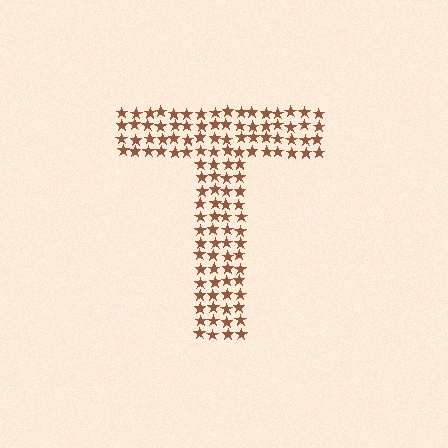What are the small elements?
The small elements are stars.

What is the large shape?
The large shape is the letter T.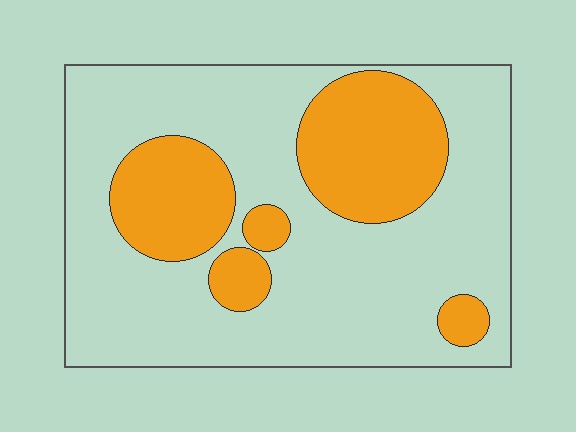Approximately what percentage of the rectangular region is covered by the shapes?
Approximately 30%.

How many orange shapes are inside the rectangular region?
5.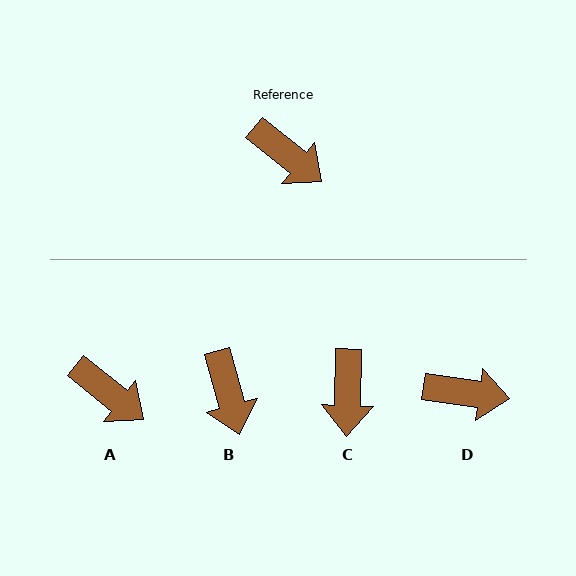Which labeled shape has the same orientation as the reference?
A.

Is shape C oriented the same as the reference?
No, it is off by about 53 degrees.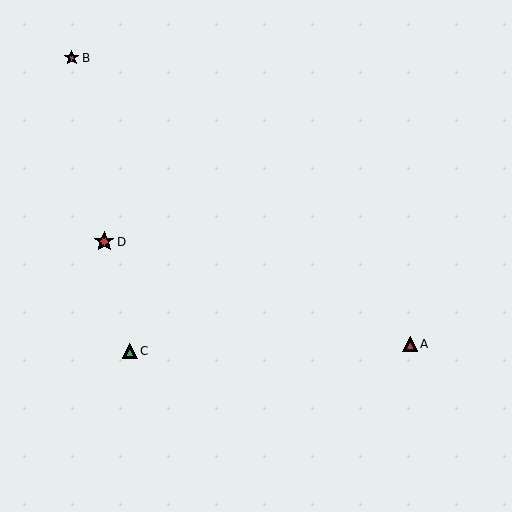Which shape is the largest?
The red star (labeled D) is the largest.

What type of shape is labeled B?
Shape B is a magenta star.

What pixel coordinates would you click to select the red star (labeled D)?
Click at (104, 242) to select the red star D.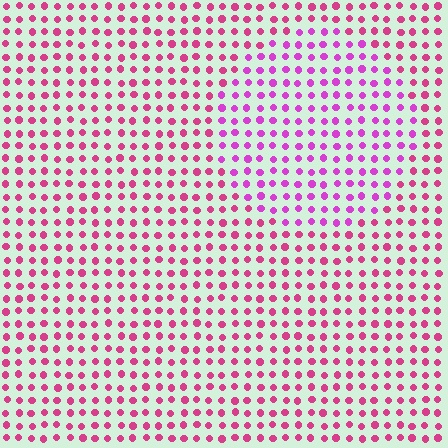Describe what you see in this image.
The image is filled with small magenta elements in a uniform arrangement. A circle-shaped region is visible where the elements are tinted to a slightly different hue, forming a subtle color boundary.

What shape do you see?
I see a circle.